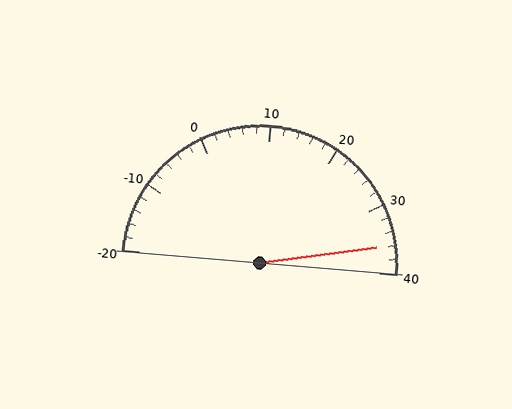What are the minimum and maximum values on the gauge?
The gauge ranges from -20 to 40.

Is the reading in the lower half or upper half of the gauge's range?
The reading is in the upper half of the range (-20 to 40).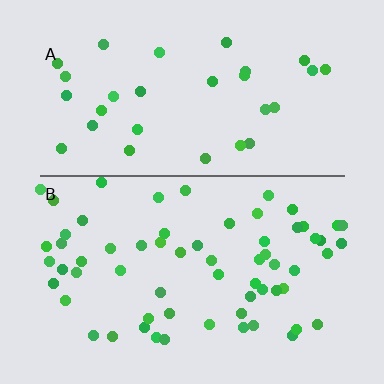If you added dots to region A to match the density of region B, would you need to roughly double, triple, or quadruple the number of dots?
Approximately double.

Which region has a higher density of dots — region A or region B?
B (the bottom).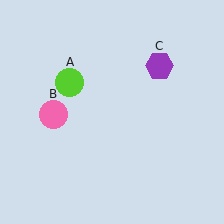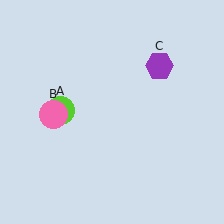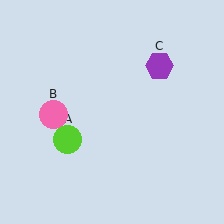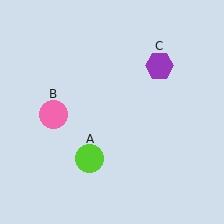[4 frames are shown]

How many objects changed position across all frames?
1 object changed position: lime circle (object A).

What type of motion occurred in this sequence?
The lime circle (object A) rotated counterclockwise around the center of the scene.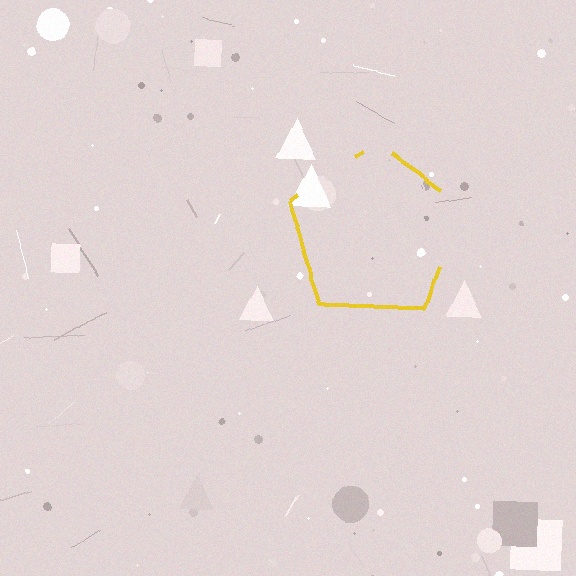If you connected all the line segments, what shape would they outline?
They would outline a pentagon.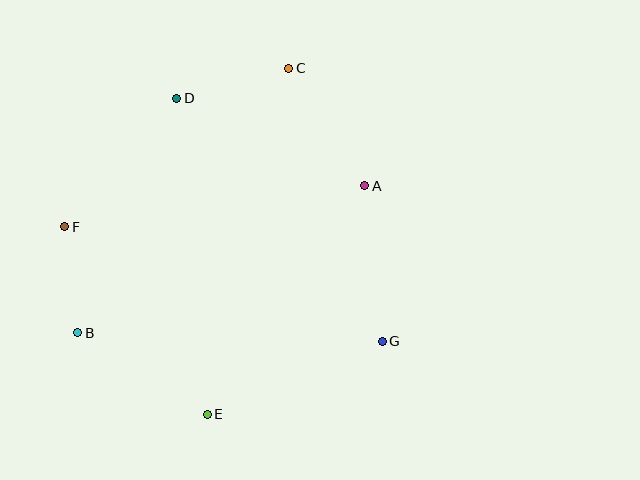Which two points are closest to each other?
Points B and F are closest to each other.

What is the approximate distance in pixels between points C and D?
The distance between C and D is approximately 116 pixels.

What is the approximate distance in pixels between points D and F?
The distance between D and F is approximately 170 pixels.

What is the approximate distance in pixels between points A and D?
The distance between A and D is approximately 207 pixels.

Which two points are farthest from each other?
Points C and E are farthest from each other.